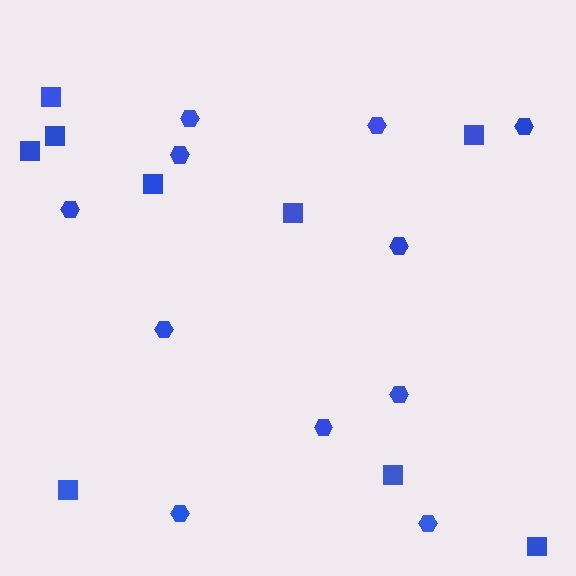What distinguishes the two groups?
There are 2 groups: one group of squares (9) and one group of hexagons (11).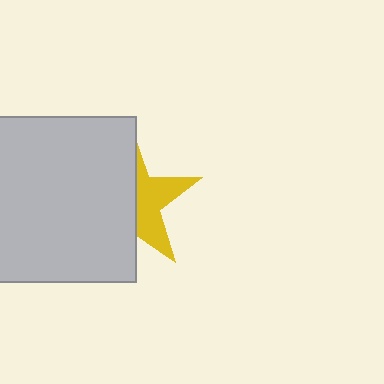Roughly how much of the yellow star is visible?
A small part of it is visible (roughly 40%).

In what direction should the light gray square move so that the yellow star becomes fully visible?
The light gray square should move left. That is the shortest direction to clear the overlap and leave the yellow star fully visible.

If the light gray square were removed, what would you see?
You would see the complete yellow star.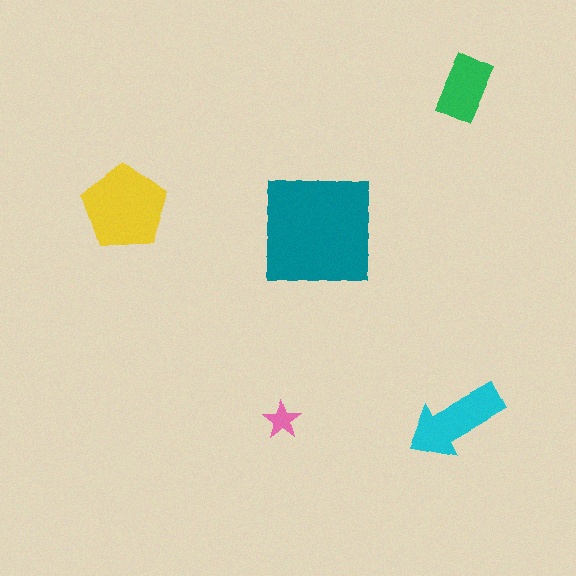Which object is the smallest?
The pink star.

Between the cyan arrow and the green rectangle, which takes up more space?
The cyan arrow.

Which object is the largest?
The teal square.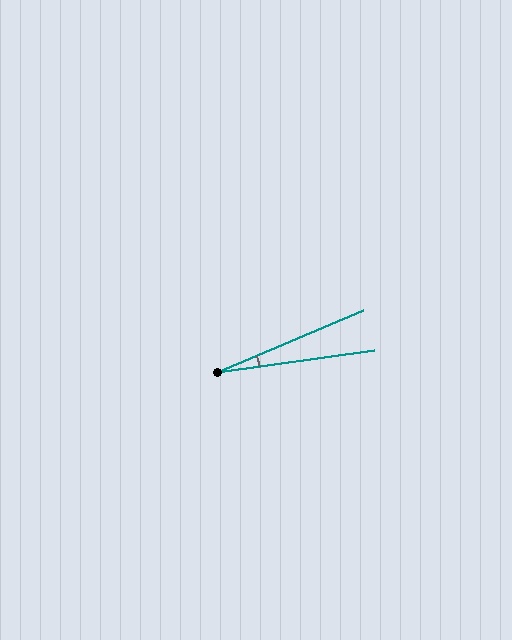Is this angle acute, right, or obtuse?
It is acute.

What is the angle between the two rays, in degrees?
Approximately 15 degrees.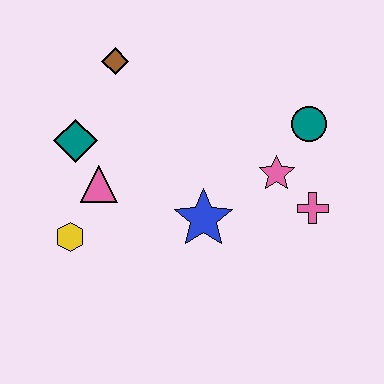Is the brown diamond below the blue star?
No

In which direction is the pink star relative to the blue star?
The pink star is to the right of the blue star.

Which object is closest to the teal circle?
The pink star is closest to the teal circle.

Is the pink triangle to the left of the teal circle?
Yes